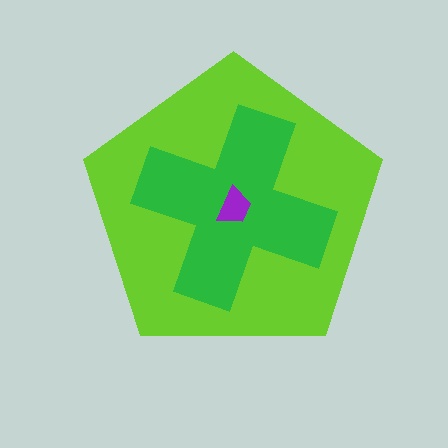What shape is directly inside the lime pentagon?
The green cross.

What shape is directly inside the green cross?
The purple trapezoid.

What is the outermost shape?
The lime pentagon.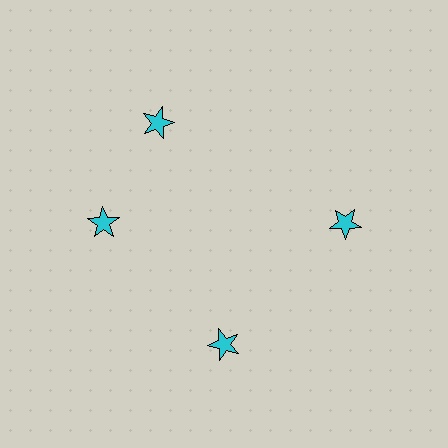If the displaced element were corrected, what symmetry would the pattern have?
It would have 4-fold rotational symmetry — the pattern would map onto itself every 90 degrees.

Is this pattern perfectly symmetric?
No. The 4 cyan stars are arranged in a ring, but one element near the 12 o'clock position is rotated out of alignment along the ring, breaking the 4-fold rotational symmetry.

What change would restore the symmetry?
The symmetry would be restored by rotating it back into even spacing with its neighbors so that all 4 stars sit at equal angles and equal distance from the center.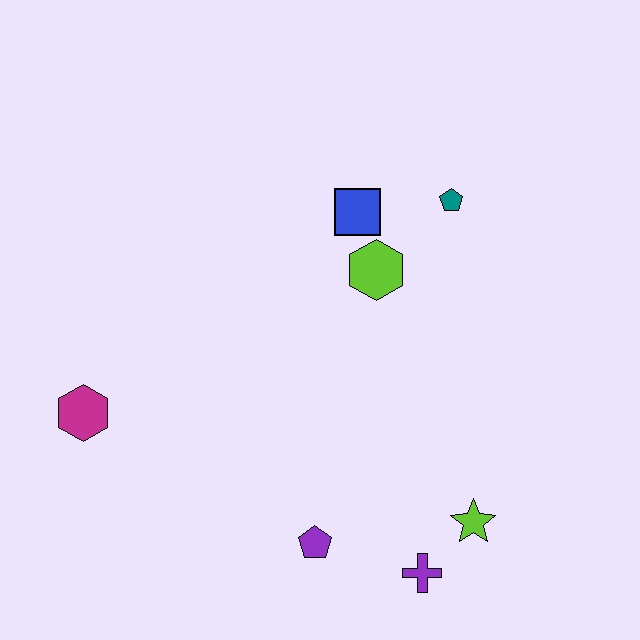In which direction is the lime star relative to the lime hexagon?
The lime star is below the lime hexagon.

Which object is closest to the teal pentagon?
The blue square is closest to the teal pentagon.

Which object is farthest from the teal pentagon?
The magenta hexagon is farthest from the teal pentagon.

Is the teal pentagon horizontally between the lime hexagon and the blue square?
No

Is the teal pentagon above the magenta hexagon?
Yes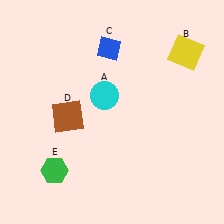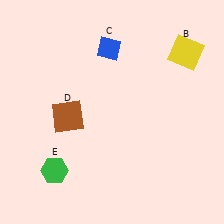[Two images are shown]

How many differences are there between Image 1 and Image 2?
There is 1 difference between the two images.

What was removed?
The cyan circle (A) was removed in Image 2.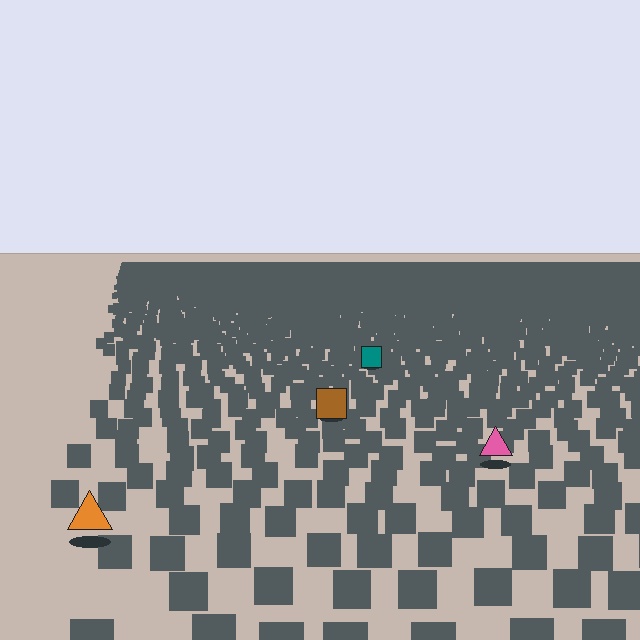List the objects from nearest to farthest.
From nearest to farthest: the orange triangle, the pink triangle, the brown square, the teal square.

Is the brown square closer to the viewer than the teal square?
Yes. The brown square is closer — you can tell from the texture gradient: the ground texture is coarser near it.